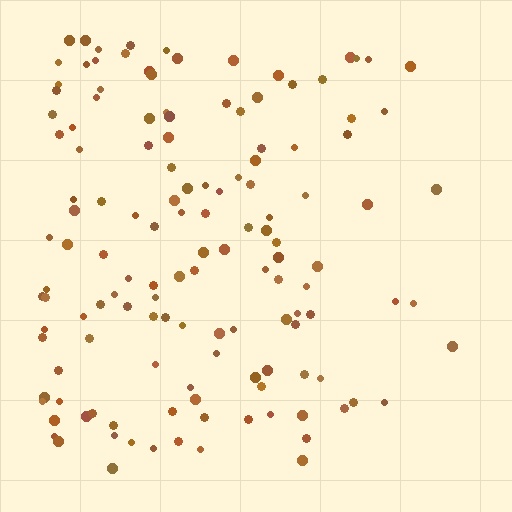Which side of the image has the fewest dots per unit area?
The right.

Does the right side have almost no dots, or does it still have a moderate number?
Still a moderate number, just noticeably fewer than the left.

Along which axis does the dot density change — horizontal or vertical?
Horizontal.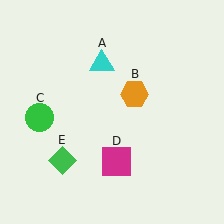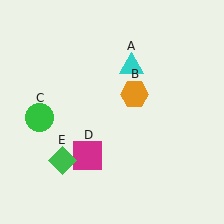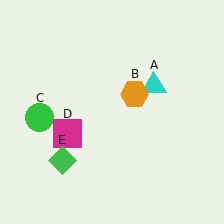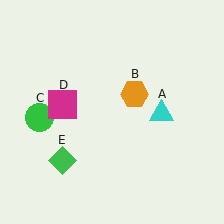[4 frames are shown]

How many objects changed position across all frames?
2 objects changed position: cyan triangle (object A), magenta square (object D).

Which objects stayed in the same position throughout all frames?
Orange hexagon (object B) and green circle (object C) and green diamond (object E) remained stationary.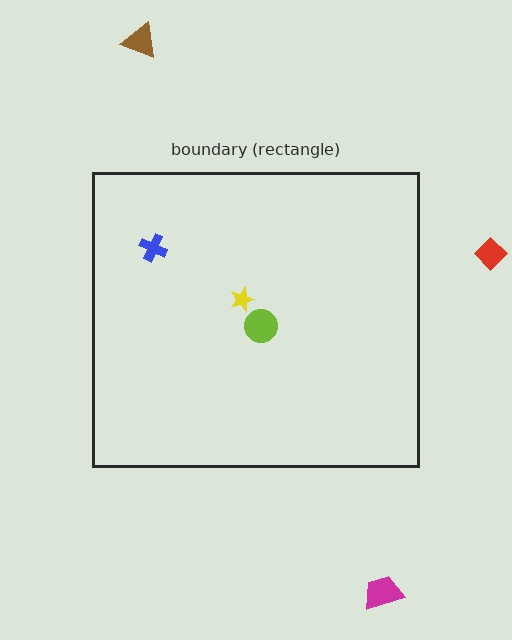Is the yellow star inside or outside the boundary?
Inside.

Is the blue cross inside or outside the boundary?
Inside.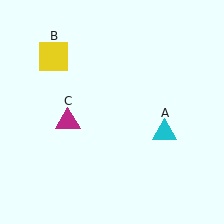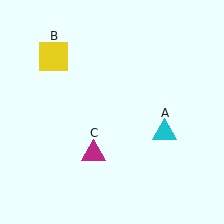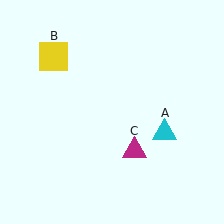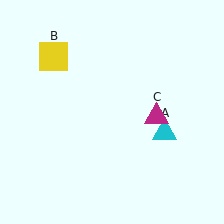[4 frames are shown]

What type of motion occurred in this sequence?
The magenta triangle (object C) rotated counterclockwise around the center of the scene.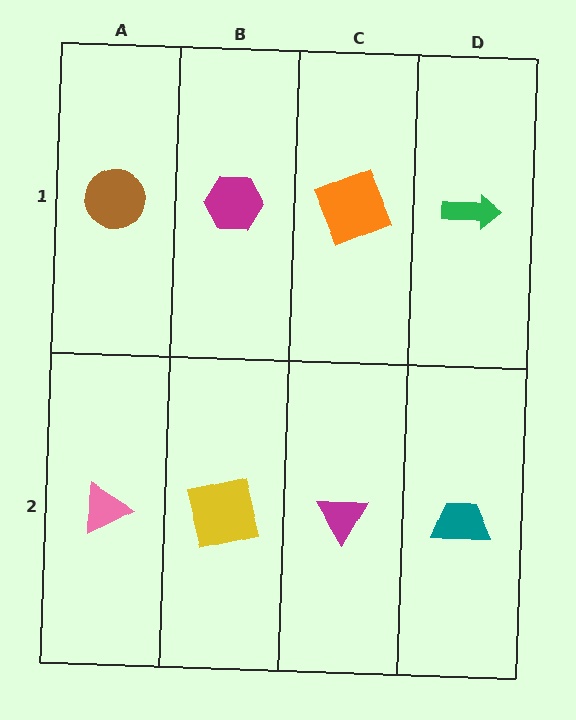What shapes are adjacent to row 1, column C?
A magenta triangle (row 2, column C), a magenta hexagon (row 1, column B), a green arrow (row 1, column D).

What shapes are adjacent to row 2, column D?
A green arrow (row 1, column D), a magenta triangle (row 2, column C).